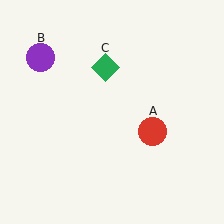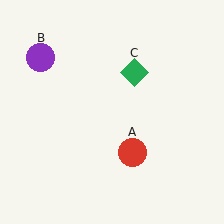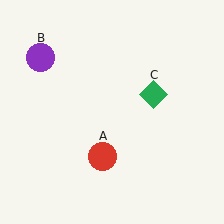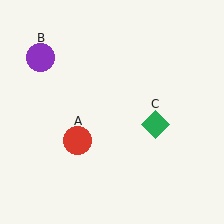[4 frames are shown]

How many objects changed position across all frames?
2 objects changed position: red circle (object A), green diamond (object C).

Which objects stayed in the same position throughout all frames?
Purple circle (object B) remained stationary.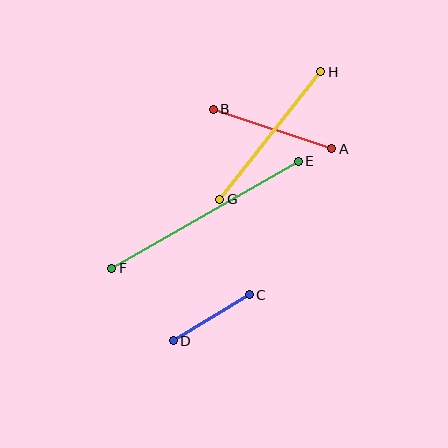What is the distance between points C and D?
The distance is approximately 88 pixels.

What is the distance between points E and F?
The distance is approximately 215 pixels.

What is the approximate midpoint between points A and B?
The midpoint is at approximately (272, 129) pixels.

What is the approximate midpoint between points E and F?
The midpoint is at approximately (205, 215) pixels.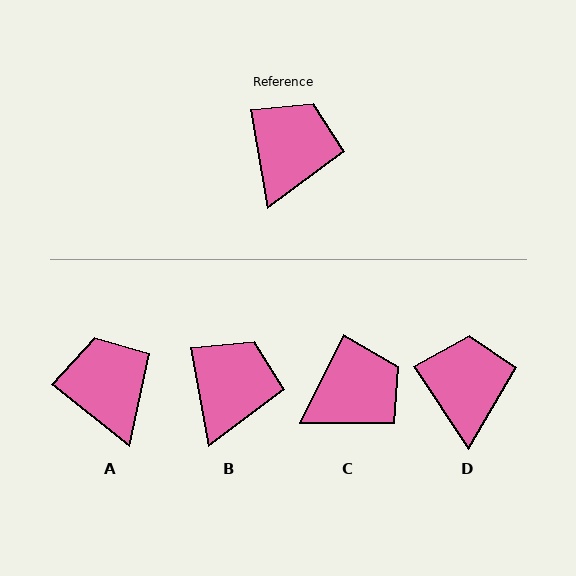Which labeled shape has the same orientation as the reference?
B.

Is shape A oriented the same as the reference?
No, it is off by about 41 degrees.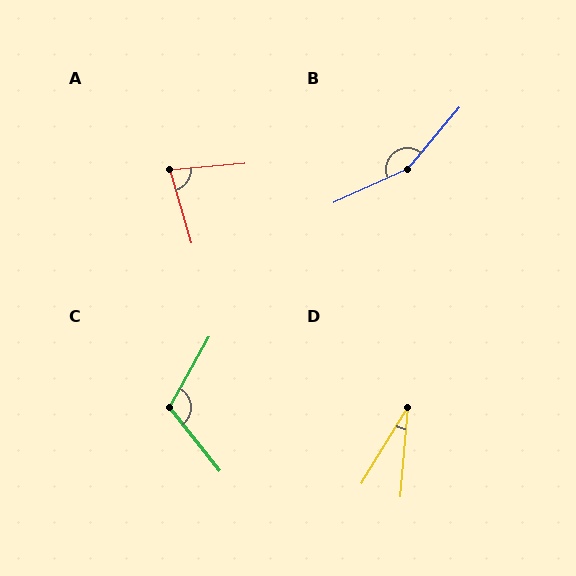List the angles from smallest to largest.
D (27°), A (78°), C (112°), B (154°).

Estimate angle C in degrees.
Approximately 112 degrees.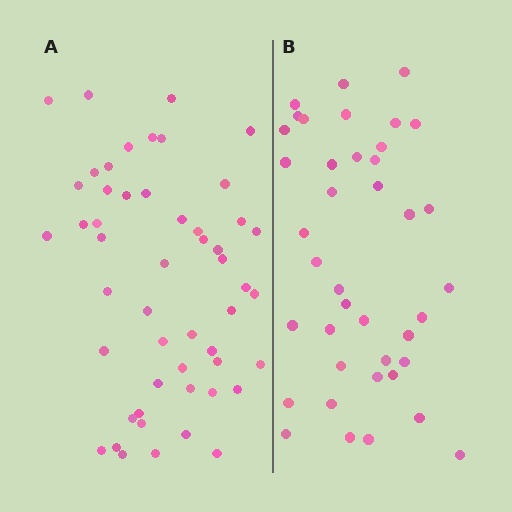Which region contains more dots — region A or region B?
Region A (the left region) has more dots.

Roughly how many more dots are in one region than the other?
Region A has roughly 12 or so more dots than region B.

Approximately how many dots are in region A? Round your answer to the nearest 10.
About 50 dots. (The exact count is 51, which rounds to 50.)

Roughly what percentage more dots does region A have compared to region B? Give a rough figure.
About 30% more.